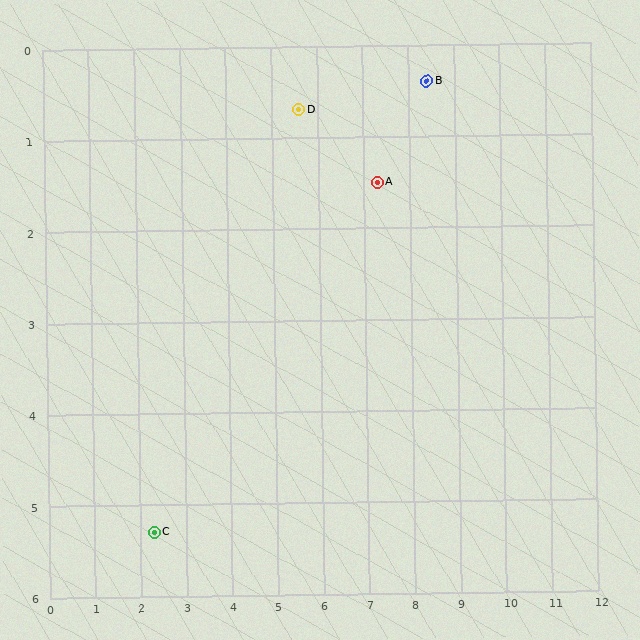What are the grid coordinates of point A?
Point A is at approximately (7.3, 1.5).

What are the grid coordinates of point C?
Point C is at approximately (2.3, 5.3).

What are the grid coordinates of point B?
Point B is at approximately (8.4, 0.4).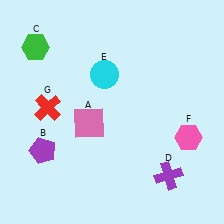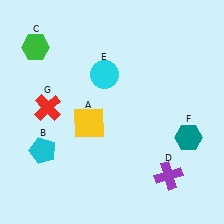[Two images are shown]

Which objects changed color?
A changed from pink to yellow. B changed from purple to cyan. F changed from pink to teal.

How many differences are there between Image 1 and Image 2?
There are 3 differences between the two images.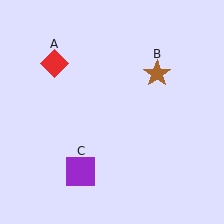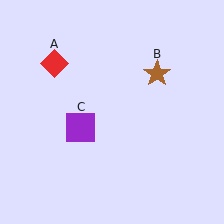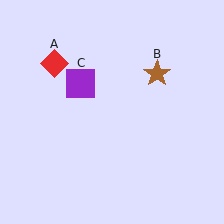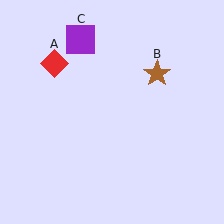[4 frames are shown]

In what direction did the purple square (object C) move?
The purple square (object C) moved up.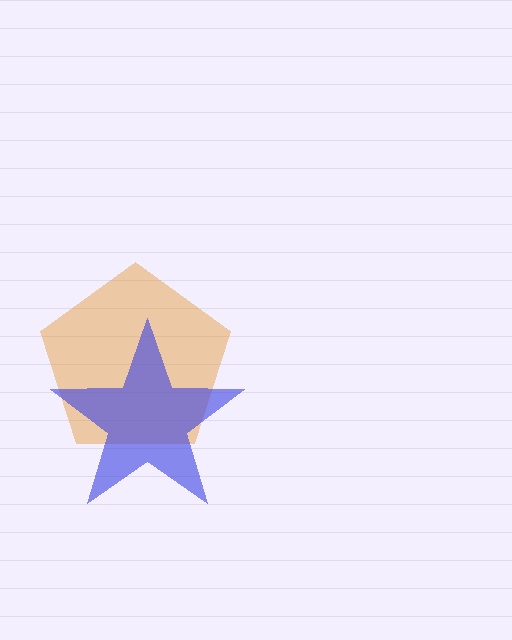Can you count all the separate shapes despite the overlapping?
Yes, there are 2 separate shapes.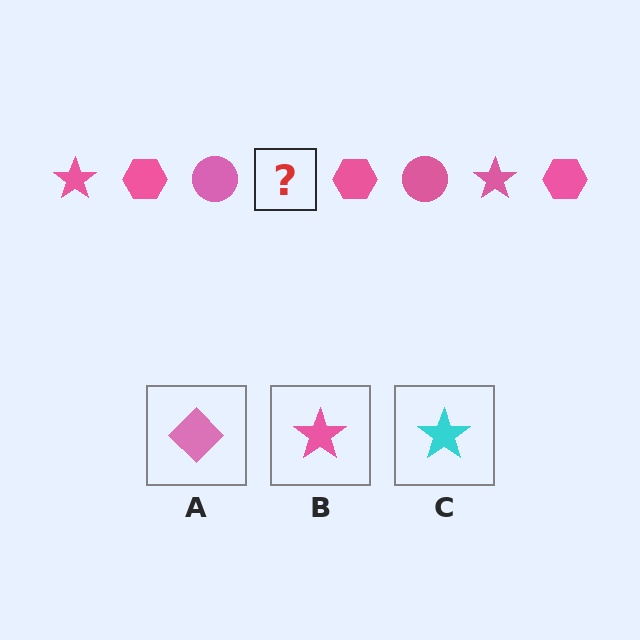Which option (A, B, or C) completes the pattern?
B.